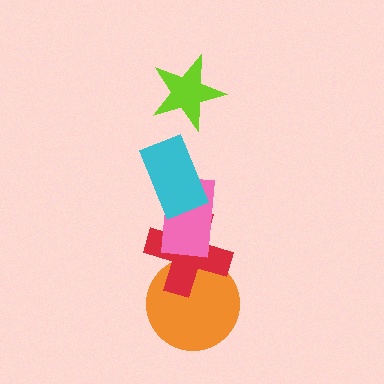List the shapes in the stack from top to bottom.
From top to bottom: the lime star, the cyan rectangle, the pink rectangle, the red cross, the orange circle.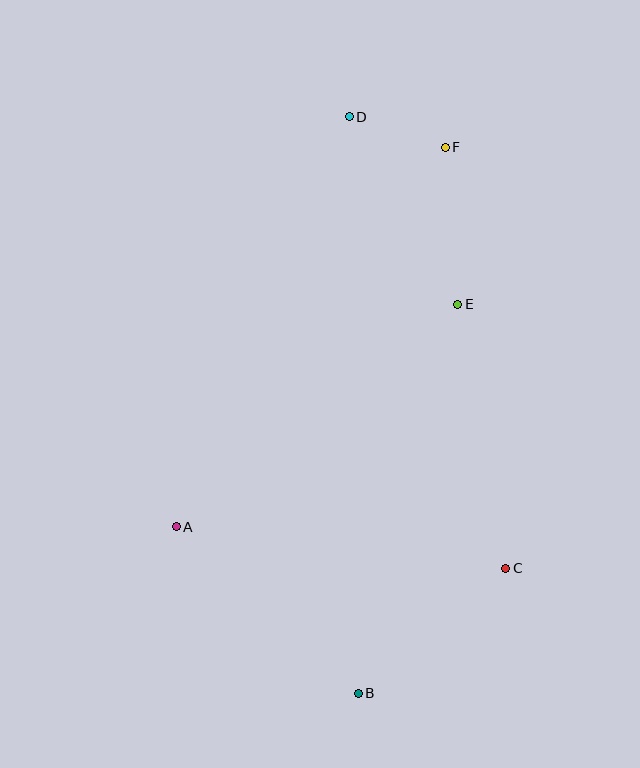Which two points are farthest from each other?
Points B and D are farthest from each other.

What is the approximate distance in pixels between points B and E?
The distance between B and E is approximately 401 pixels.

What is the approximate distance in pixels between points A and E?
The distance between A and E is approximately 359 pixels.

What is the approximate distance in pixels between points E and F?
The distance between E and F is approximately 158 pixels.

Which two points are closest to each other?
Points D and F are closest to each other.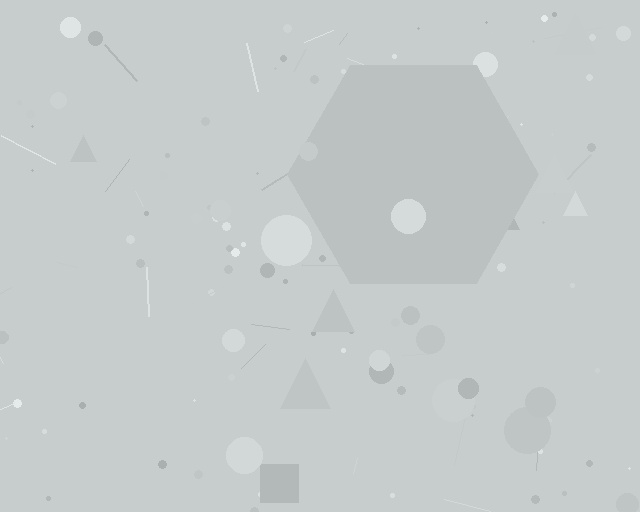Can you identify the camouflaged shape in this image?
The camouflaged shape is a hexagon.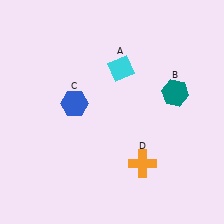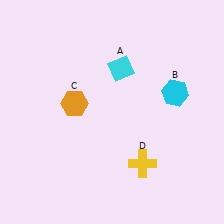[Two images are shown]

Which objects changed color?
B changed from teal to cyan. C changed from blue to orange. D changed from orange to yellow.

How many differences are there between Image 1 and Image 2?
There are 3 differences between the two images.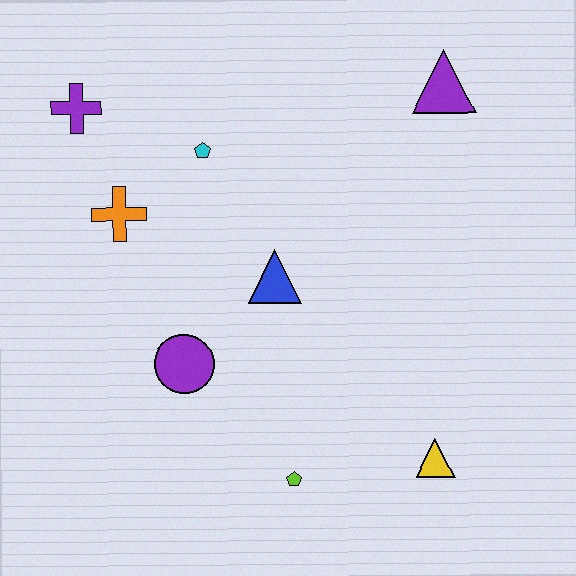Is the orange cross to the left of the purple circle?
Yes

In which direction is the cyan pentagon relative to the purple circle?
The cyan pentagon is above the purple circle.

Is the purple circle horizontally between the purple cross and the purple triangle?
Yes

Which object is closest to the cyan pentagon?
The orange cross is closest to the cyan pentagon.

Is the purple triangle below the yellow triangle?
No